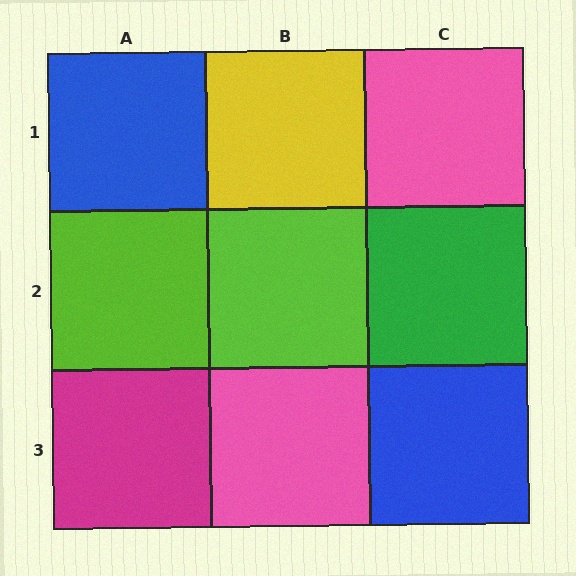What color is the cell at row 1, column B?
Yellow.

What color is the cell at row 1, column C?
Pink.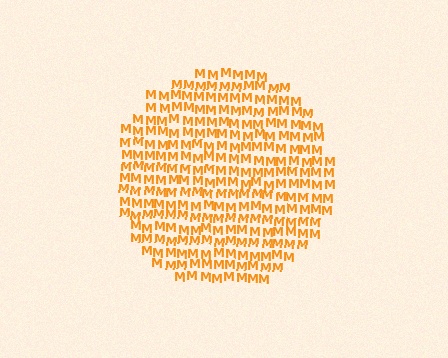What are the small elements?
The small elements are letter M's.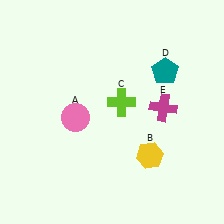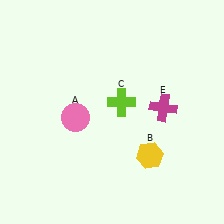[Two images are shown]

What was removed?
The teal pentagon (D) was removed in Image 2.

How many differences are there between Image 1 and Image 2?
There is 1 difference between the two images.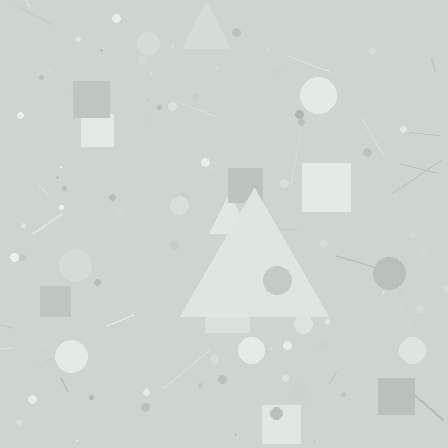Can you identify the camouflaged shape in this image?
The camouflaged shape is a triangle.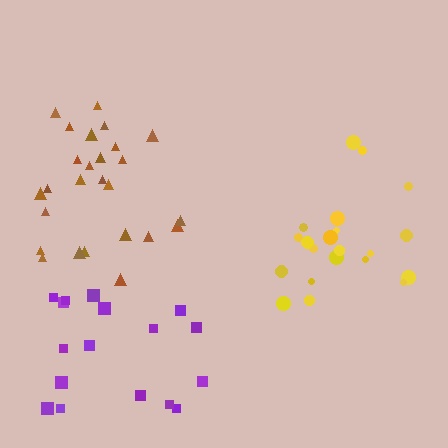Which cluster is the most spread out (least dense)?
Purple.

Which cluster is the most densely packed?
Brown.